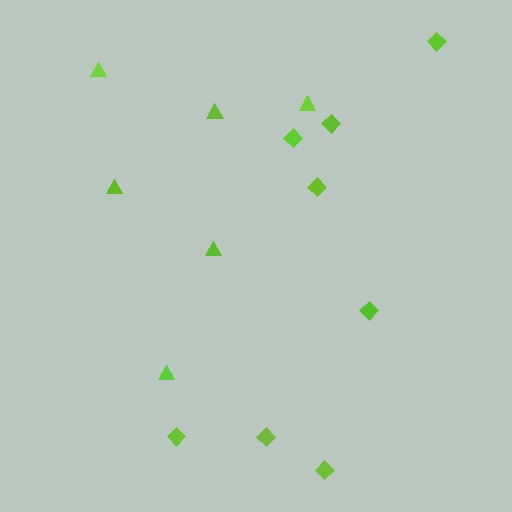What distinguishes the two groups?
There are 2 groups: one group of diamonds (8) and one group of triangles (6).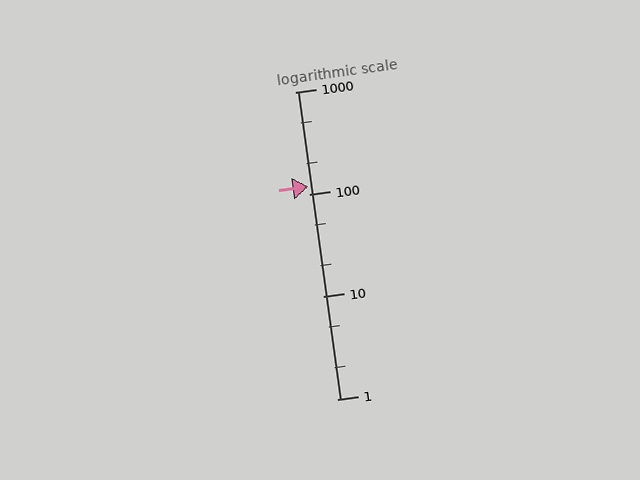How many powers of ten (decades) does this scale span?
The scale spans 3 decades, from 1 to 1000.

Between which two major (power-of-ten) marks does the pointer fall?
The pointer is between 100 and 1000.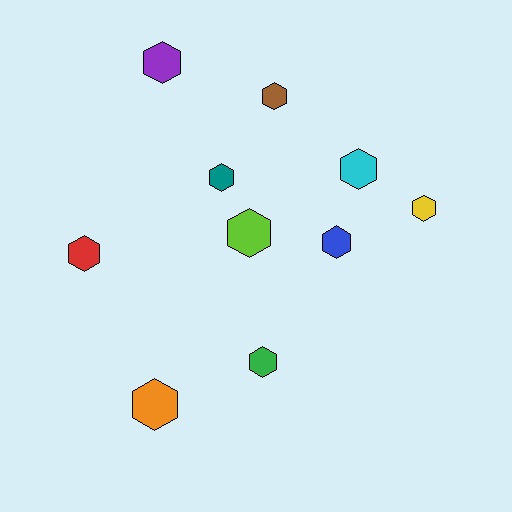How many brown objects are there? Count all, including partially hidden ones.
There is 1 brown object.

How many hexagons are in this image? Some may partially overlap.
There are 10 hexagons.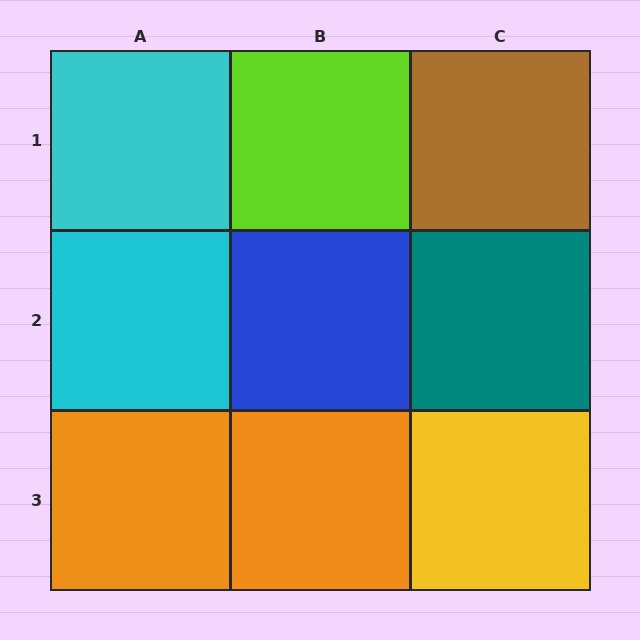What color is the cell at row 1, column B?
Lime.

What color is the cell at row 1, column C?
Brown.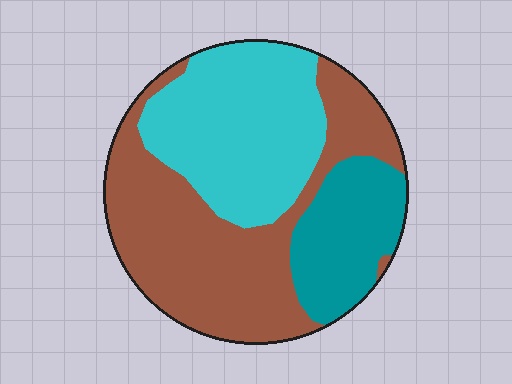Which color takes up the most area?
Brown, at roughly 45%.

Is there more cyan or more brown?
Brown.